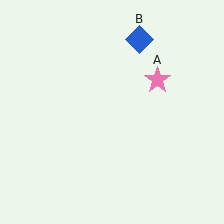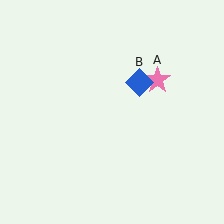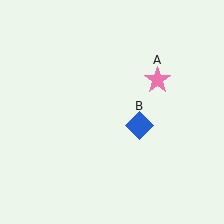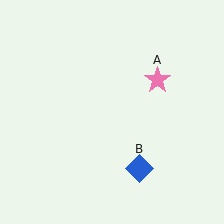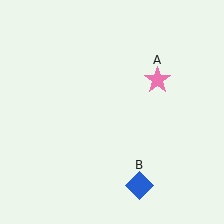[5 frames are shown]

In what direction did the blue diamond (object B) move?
The blue diamond (object B) moved down.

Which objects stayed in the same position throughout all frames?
Pink star (object A) remained stationary.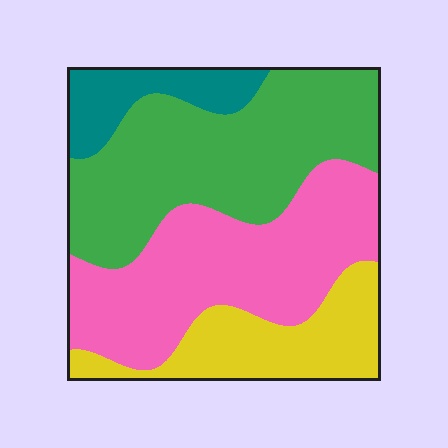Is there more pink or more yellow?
Pink.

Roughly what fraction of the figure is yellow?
Yellow covers around 20% of the figure.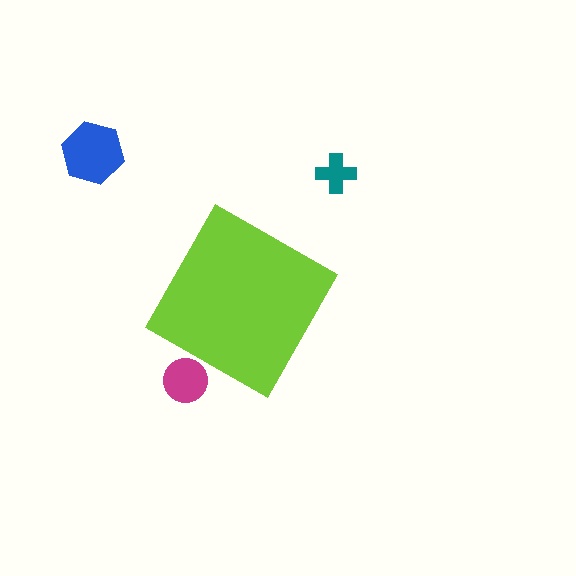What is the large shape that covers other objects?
A lime diamond.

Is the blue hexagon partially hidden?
No, the blue hexagon is fully visible.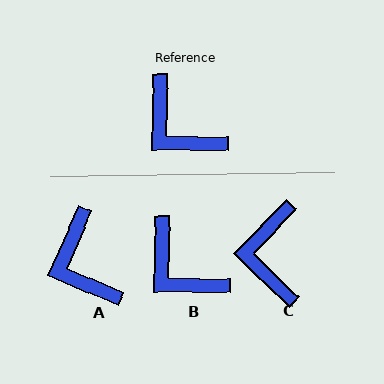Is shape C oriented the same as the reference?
No, it is off by about 43 degrees.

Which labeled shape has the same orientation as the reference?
B.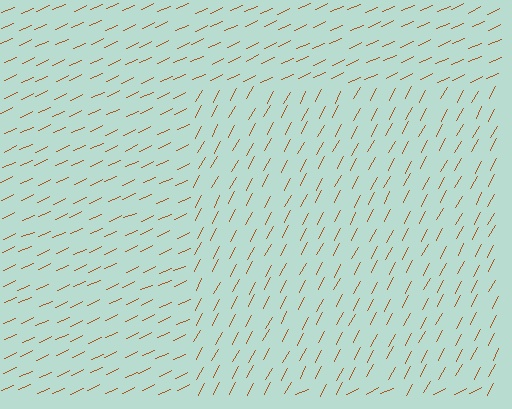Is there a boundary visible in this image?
Yes, there is a texture boundary formed by a change in line orientation.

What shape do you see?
I see a rectangle.